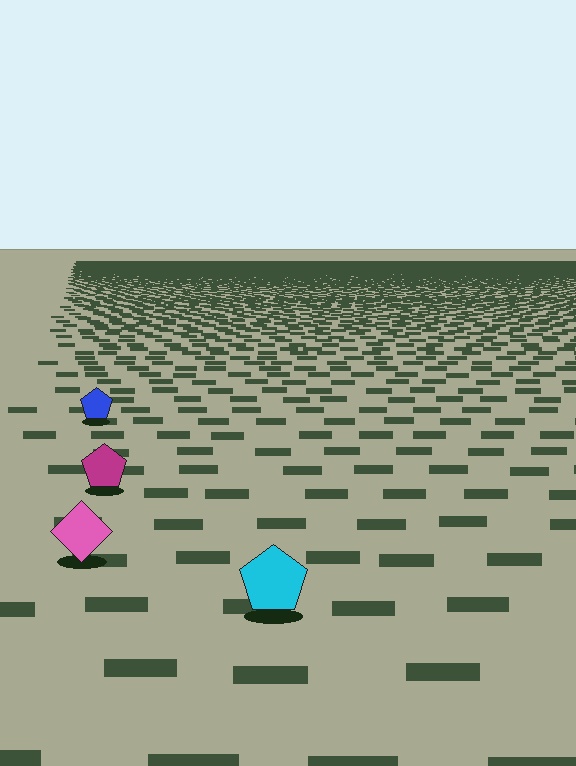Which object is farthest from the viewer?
The blue pentagon is farthest from the viewer. It appears smaller and the ground texture around it is denser.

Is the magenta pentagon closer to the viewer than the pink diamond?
No. The pink diamond is closer — you can tell from the texture gradient: the ground texture is coarser near it.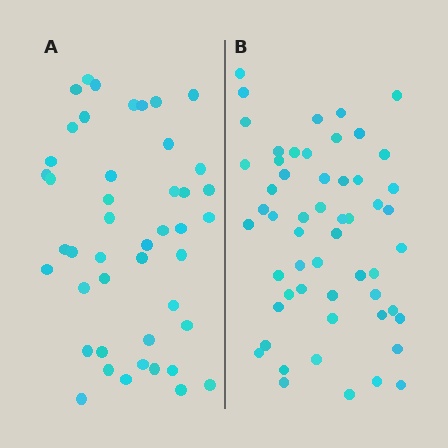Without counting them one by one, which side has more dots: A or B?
Region B (the right region) has more dots.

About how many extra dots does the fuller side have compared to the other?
Region B has roughly 10 or so more dots than region A.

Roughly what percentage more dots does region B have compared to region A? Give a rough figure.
About 20% more.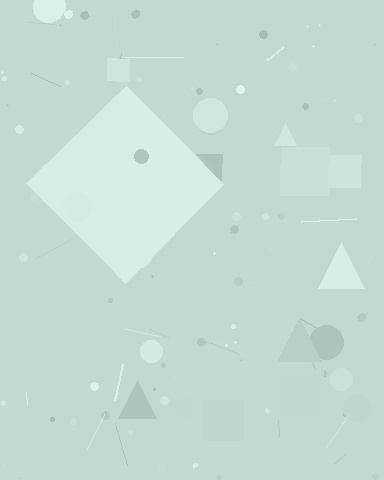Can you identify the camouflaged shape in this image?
The camouflaged shape is a diamond.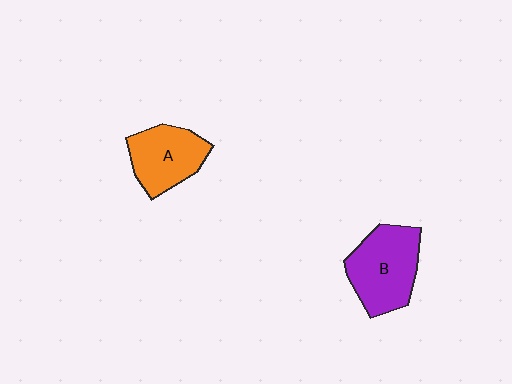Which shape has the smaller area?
Shape A (orange).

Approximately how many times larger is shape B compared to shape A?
Approximately 1.2 times.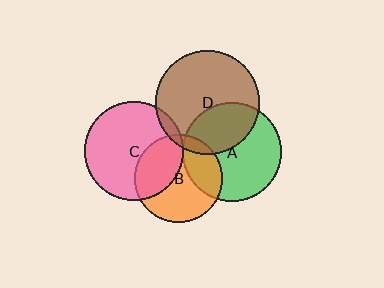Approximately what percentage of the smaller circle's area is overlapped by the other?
Approximately 10%.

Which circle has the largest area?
Circle D (brown).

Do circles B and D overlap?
Yes.